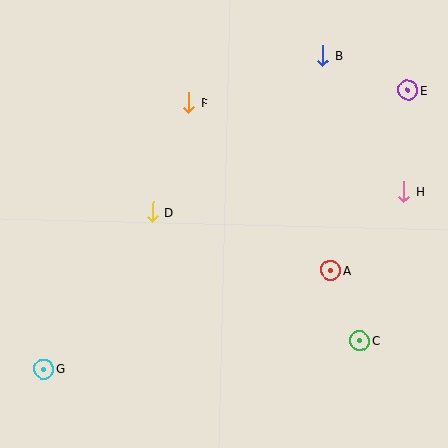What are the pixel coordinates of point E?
Point E is at (408, 90).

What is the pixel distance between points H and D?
The distance between H and D is 252 pixels.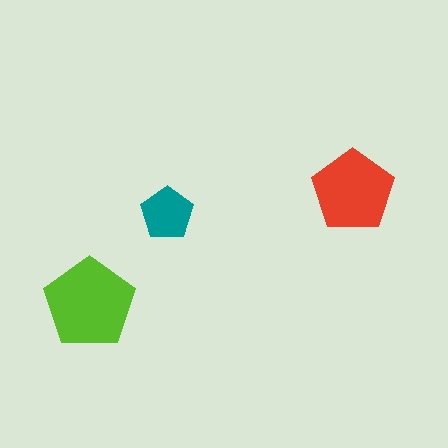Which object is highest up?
The red pentagon is topmost.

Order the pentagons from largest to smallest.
the lime one, the red one, the teal one.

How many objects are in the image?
There are 3 objects in the image.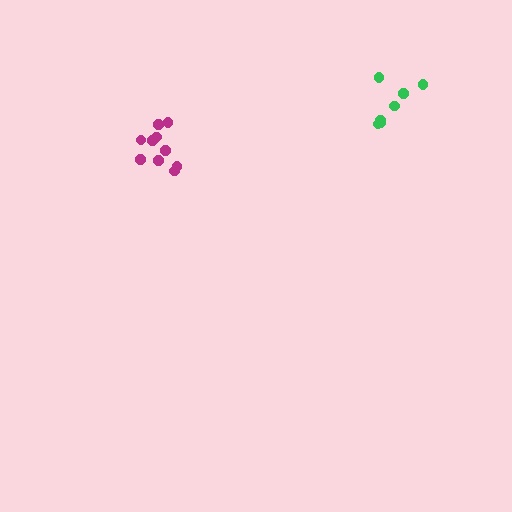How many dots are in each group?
Group 1: 10 dots, Group 2: 7 dots (17 total).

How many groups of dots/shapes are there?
There are 2 groups.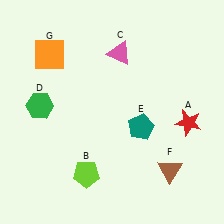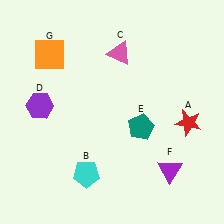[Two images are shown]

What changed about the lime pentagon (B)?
In Image 1, B is lime. In Image 2, it changed to cyan.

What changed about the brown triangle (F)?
In Image 1, F is brown. In Image 2, it changed to purple.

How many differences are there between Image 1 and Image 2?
There are 3 differences between the two images.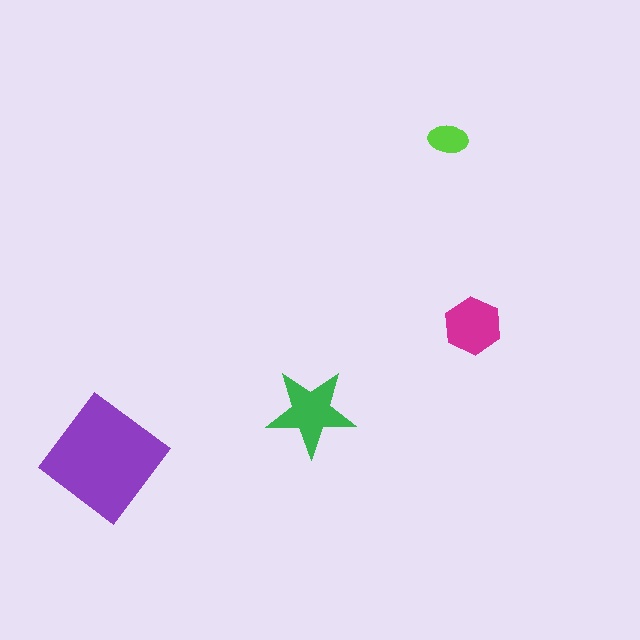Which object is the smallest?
The lime ellipse.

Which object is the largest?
The purple diamond.